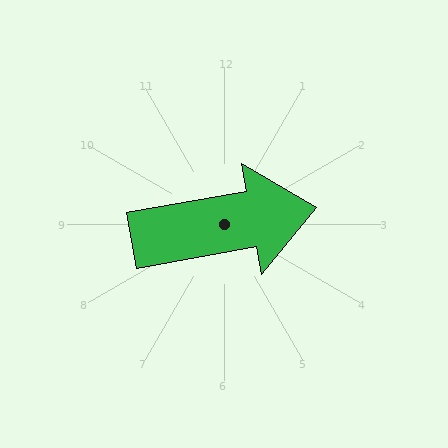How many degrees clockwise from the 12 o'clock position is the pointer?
Approximately 80 degrees.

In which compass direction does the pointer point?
East.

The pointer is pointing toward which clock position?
Roughly 3 o'clock.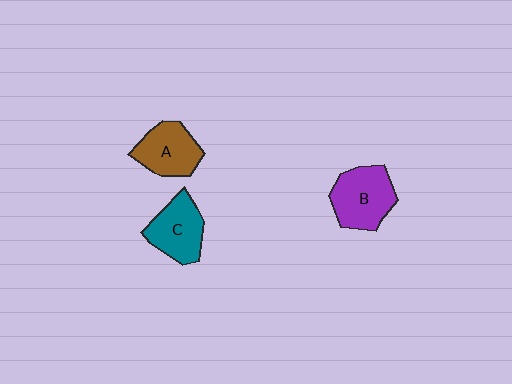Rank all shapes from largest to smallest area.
From largest to smallest: B (purple), C (teal), A (brown).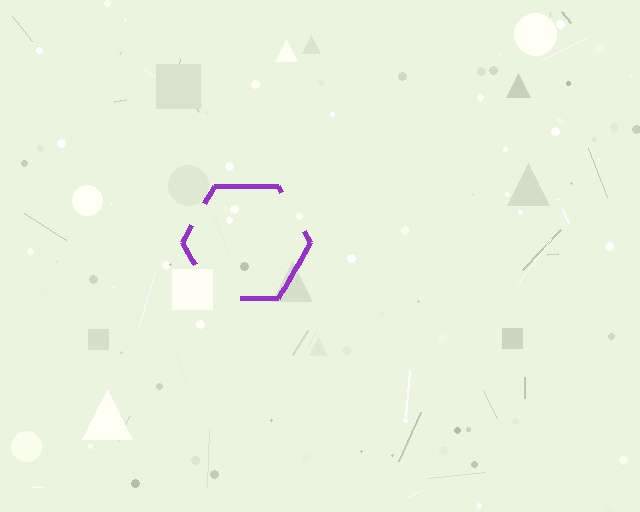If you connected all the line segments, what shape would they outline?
They would outline a hexagon.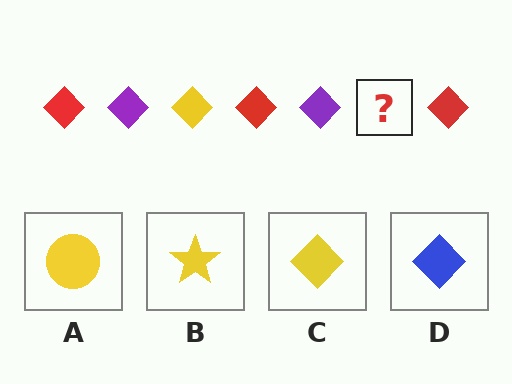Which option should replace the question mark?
Option C.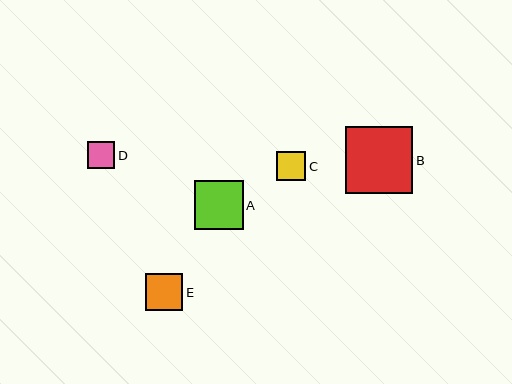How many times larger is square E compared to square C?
Square E is approximately 1.3 times the size of square C.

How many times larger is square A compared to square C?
Square A is approximately 1.7 times the size of square C.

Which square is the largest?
Square B is the largest with a size of approximately 67 pixels.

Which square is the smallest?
Square D is the smallest with a size of approximately 27 pixels.